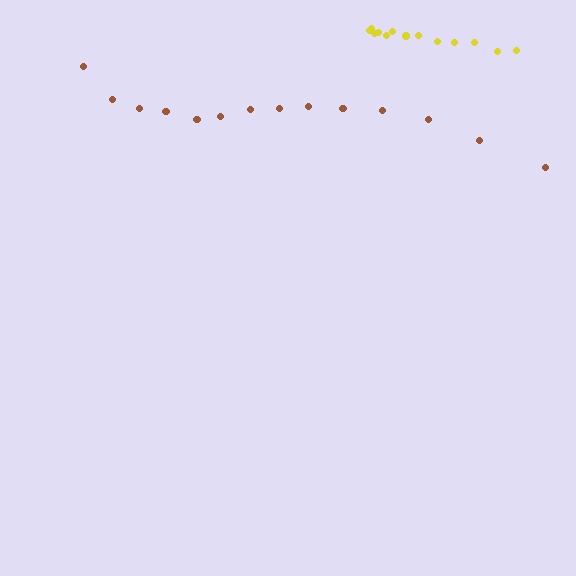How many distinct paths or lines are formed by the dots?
There are 2 distinct paths.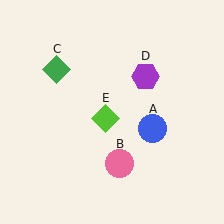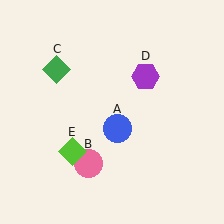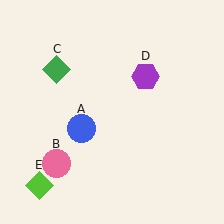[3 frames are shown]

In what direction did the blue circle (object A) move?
The blue circle (object A) moved left.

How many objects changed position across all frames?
3 objects changed position: blue circle (object A), pink circle (object B), lime diamond (object E).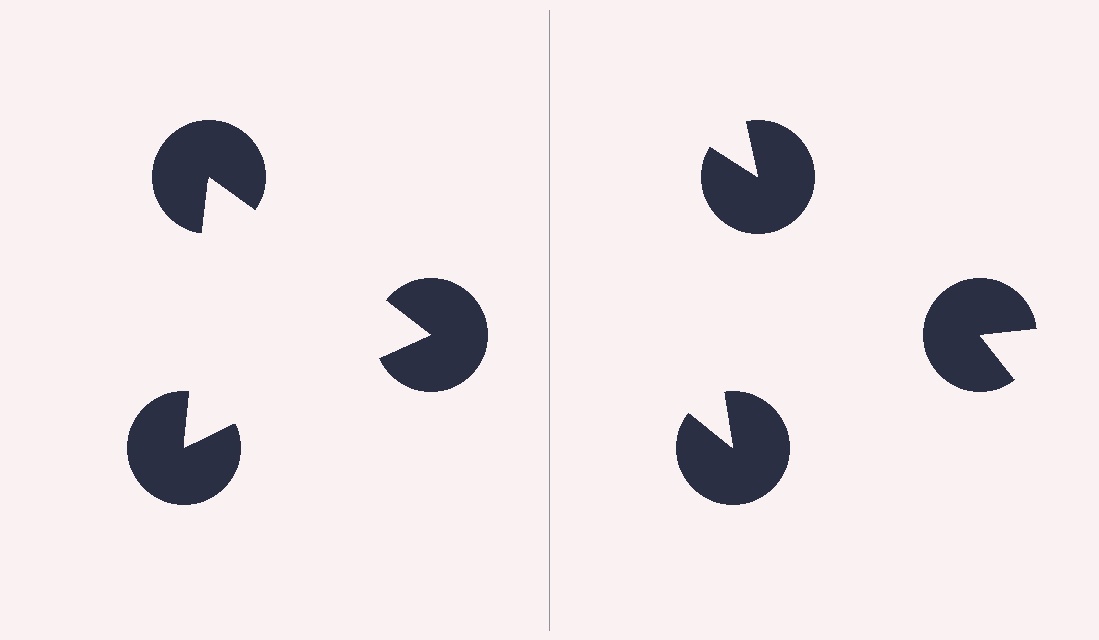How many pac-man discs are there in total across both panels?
6 — 3 on each side.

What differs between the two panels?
The pac-man discs are positioned identically on both sides; only the wedge orientations differ. On the left they align to a triangle; on the right they are misaligned.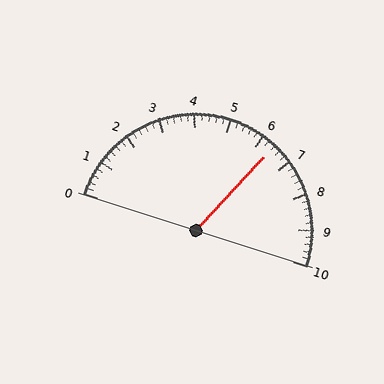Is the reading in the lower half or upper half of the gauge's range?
The reading is in the upper half of the range (0 to 10).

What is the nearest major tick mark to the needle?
The nearest major tick mark is 6.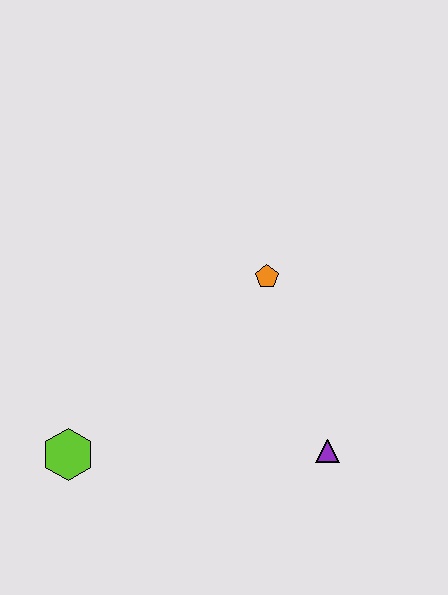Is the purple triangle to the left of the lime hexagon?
No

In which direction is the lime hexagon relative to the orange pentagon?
The lime hexagon is to the left of the orange pentagon.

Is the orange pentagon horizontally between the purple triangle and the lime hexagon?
Yes